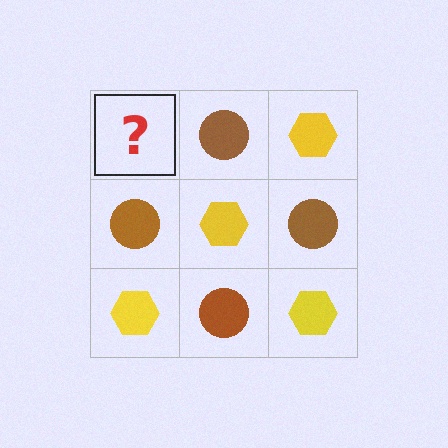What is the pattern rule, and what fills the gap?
The rule is that it alternates yellow hexagon and brown circle in a checkerboard pattern. The gap should be filled with a yellow hexagon.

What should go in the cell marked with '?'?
The missing cell should contain a yellow hexagon.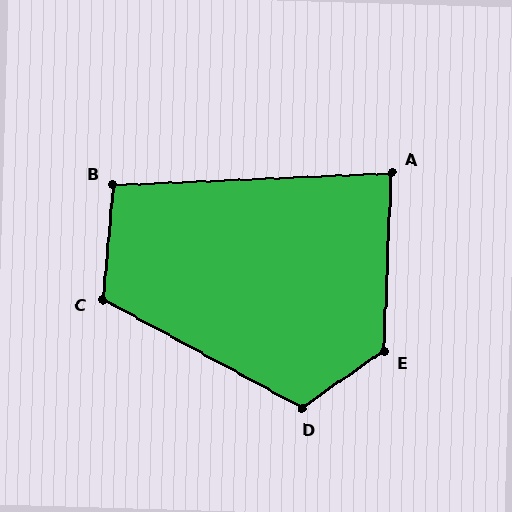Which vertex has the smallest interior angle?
A, at approximately 85 degrees.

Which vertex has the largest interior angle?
E, at approximately 127 degrees.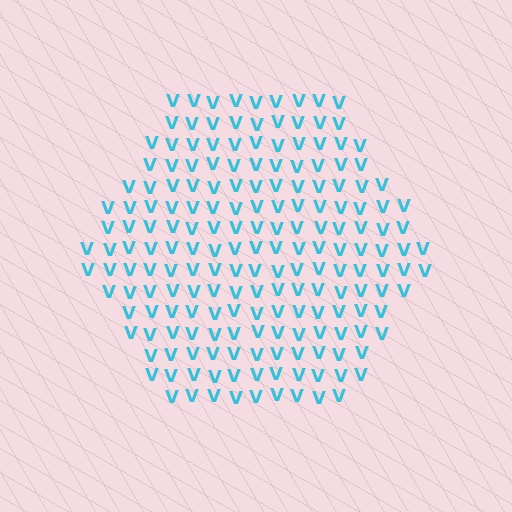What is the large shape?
The large shape is a hexagon.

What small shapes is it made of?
It is made of small letter V's.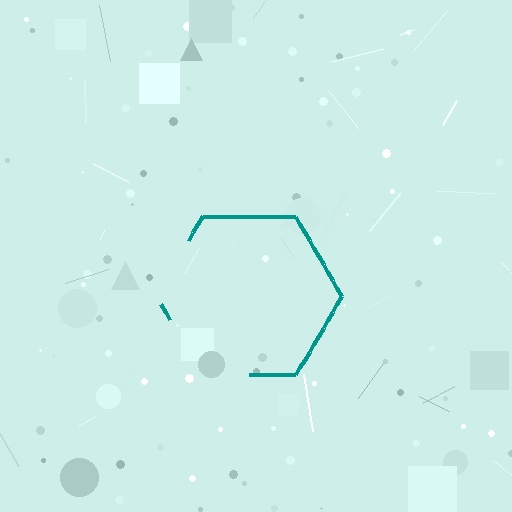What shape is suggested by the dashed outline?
The dashed outline suggests a hexagon.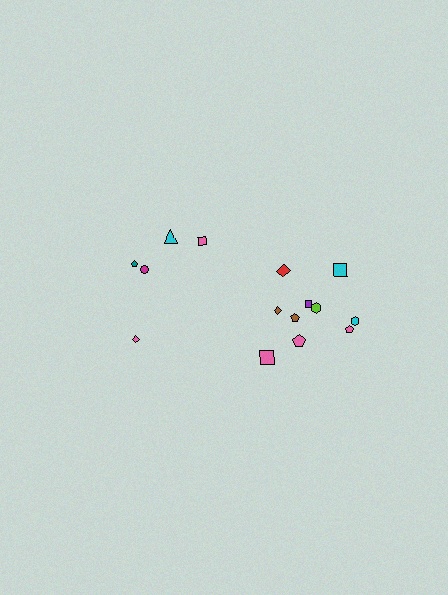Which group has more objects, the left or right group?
The right group.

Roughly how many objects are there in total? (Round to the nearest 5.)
Roughly 15 objects in total.